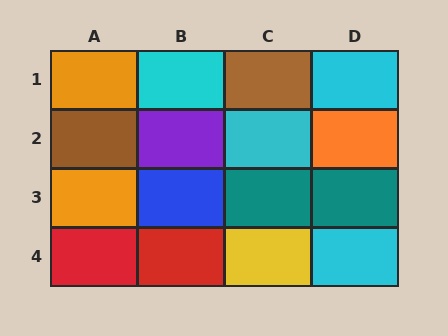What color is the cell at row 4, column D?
Cyan.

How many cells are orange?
3 cells are orange.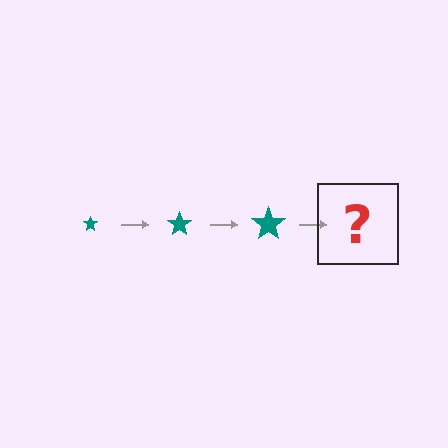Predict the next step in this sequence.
The next step is a teal star, larger than the previous one.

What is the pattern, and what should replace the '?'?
The pattern is that the star gets progressively larger each step. The '?' should be a teal star, larger than the previous one.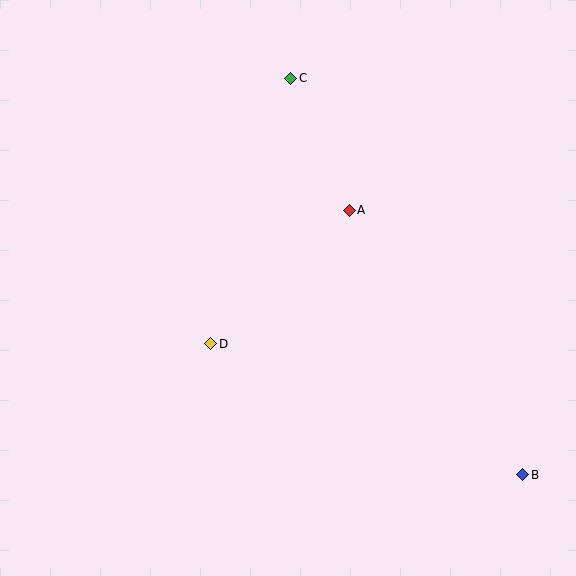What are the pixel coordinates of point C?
Point C is at (291, 78).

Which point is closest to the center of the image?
Point D at (211, 344) is closest to the center.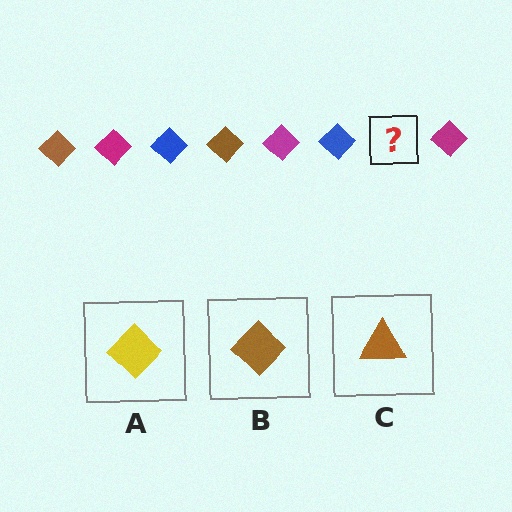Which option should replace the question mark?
Option B.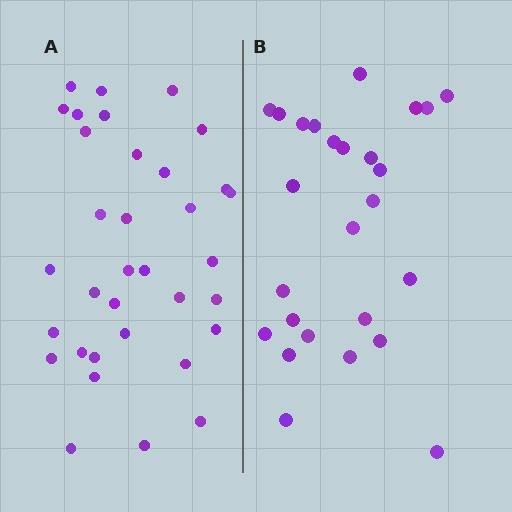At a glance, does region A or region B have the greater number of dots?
Region A (the left region) has more dots.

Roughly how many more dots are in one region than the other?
Region A has roughly 8 or so more dots than region B.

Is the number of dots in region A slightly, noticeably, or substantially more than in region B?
Region A has noticeably more, but not dramatically so. The ratio is roughly 1.3 to 1.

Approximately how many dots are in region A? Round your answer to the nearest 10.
About 30 dots. (The exact count is 34, which rounds to 30.)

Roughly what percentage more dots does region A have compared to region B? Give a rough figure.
About 30% more.